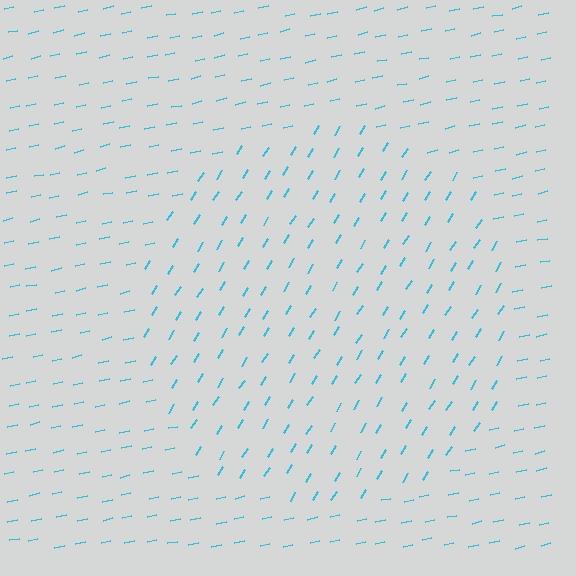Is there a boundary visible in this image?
Yes, there is a texture boundary formed by a change in line orientation.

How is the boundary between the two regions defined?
The boundary is defined purely by a change in line orientation (approximately 45 degrees difference). All lines are the same color and thickness.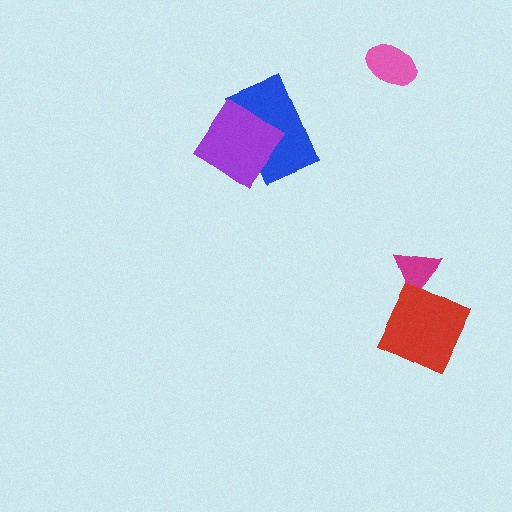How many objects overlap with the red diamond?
1 object overlaps with the red diamond.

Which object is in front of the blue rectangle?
The purple diamond is in front of the blue rectangle.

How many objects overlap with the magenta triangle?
1 object overlaps with the magenta triangle.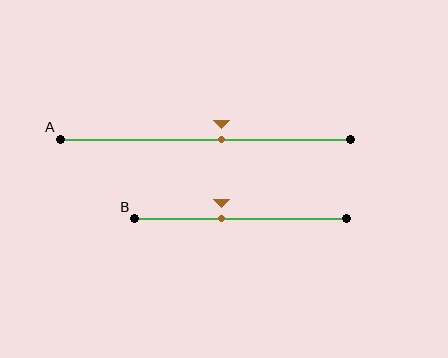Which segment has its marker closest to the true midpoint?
Segment A has its marker closest to the true midpoint.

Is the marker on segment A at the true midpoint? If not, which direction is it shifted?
No, the marker on segment A is shifted to the right by about 6% of the segment length.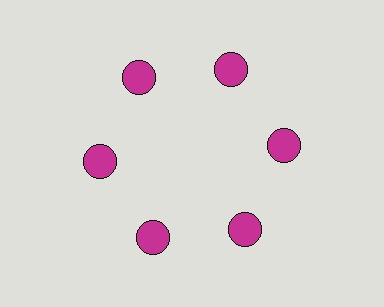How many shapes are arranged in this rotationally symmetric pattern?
There are 6 shapes, arranged in 6 groups of 1.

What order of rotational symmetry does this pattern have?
This pattern has 6-fold rotational symmetry.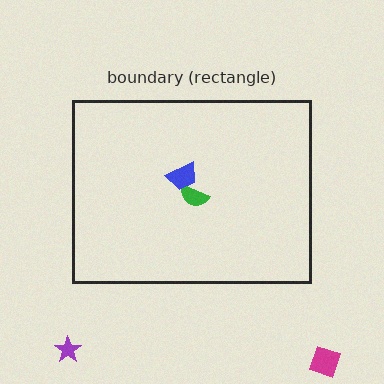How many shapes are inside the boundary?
2 inside, 2 outside.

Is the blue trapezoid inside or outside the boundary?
Inside.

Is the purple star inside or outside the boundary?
Outside.